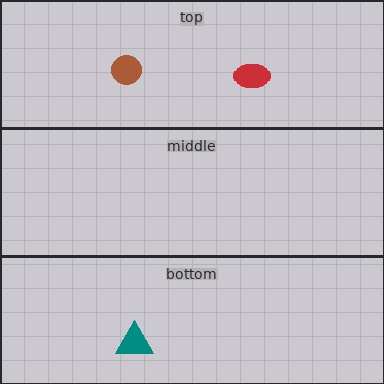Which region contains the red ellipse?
The top region.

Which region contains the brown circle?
The top region.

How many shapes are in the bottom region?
1.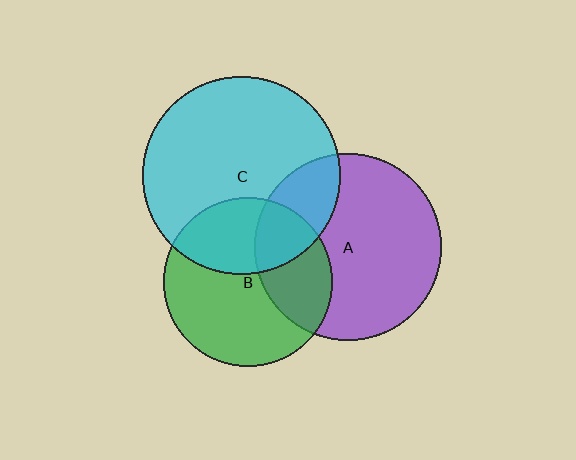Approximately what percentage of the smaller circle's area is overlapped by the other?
Approximately 35%.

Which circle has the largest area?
Circle C (cyan).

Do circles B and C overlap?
Yes.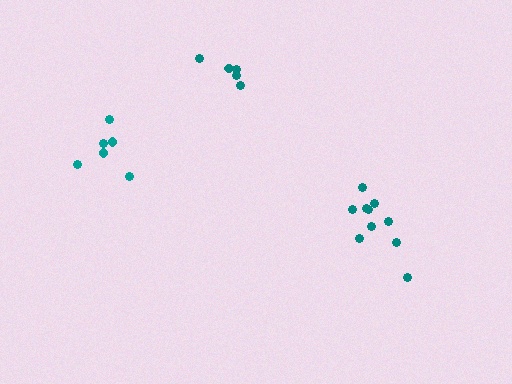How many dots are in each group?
Group 1: 6 dots, Group 2: 5 dots, Group 3: 10 dots (21 total).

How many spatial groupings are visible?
There are 3 spatial groupings.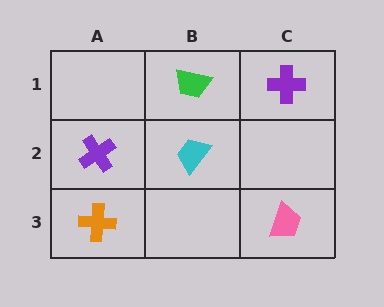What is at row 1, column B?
A green trapezoid.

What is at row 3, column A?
An orange cross.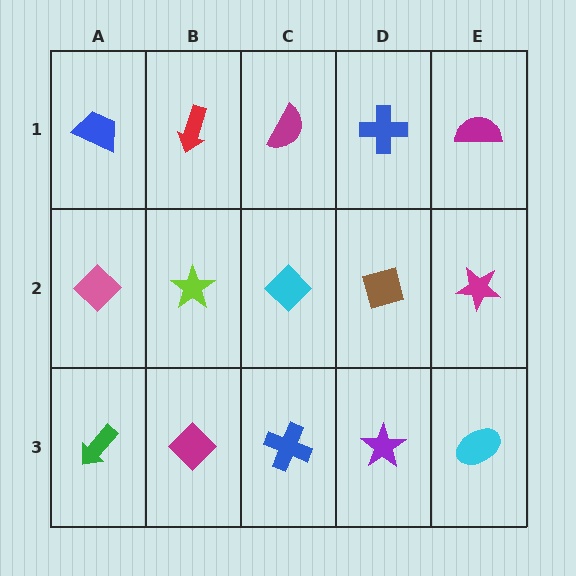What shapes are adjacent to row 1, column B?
A lime star (row 2, column B), a blue trapezoid (row 1, column A), a magenta semicircle (row 1, column C).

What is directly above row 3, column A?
A pink diamond.